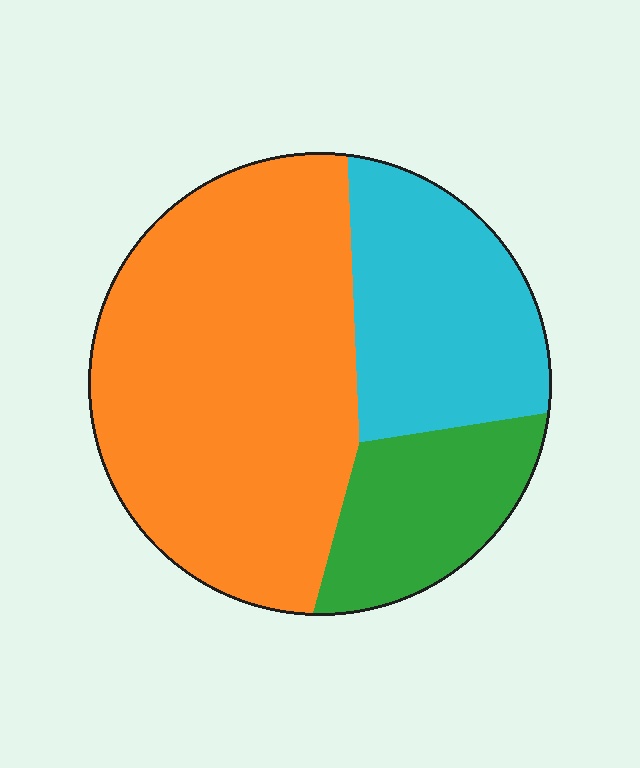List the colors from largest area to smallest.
From largest to smallest: orange, cyan, green.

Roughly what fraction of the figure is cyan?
Cyan takes up between a sixth and a third of the figure.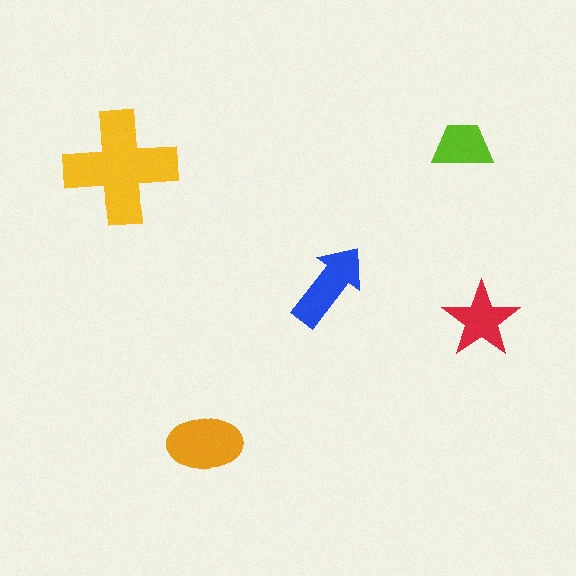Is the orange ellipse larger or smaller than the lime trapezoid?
Larger.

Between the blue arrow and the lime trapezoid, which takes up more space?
The blue arrow.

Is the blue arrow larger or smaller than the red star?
Larger.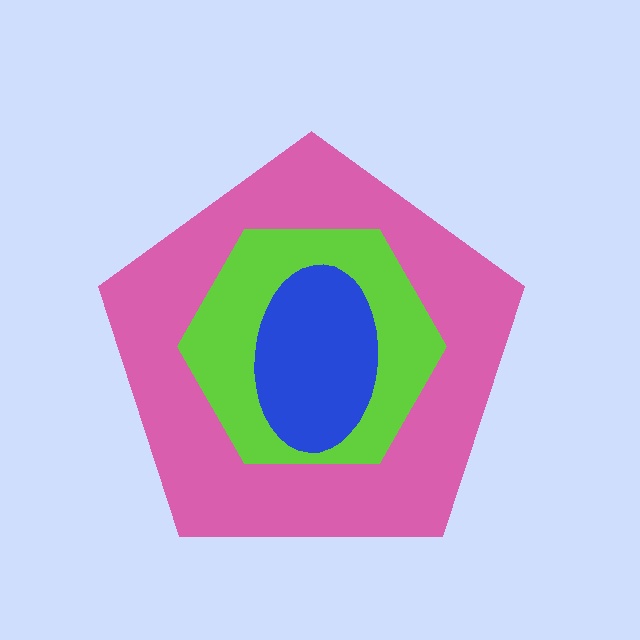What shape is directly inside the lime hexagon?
The blue ellipse.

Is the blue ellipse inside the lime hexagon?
Yes.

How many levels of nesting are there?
3.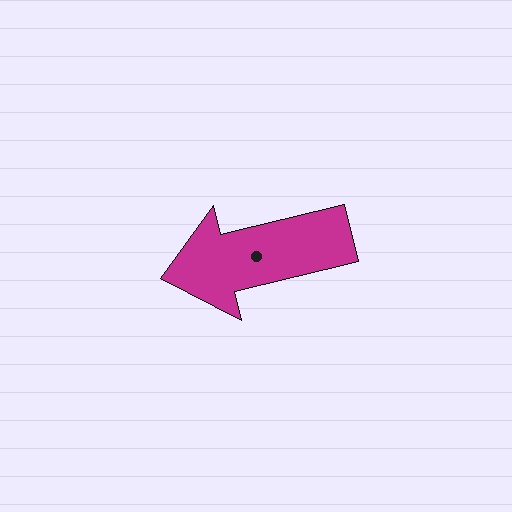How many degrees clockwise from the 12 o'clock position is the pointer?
Approximately 257 degrees.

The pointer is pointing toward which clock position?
Roughly 9 o'clock.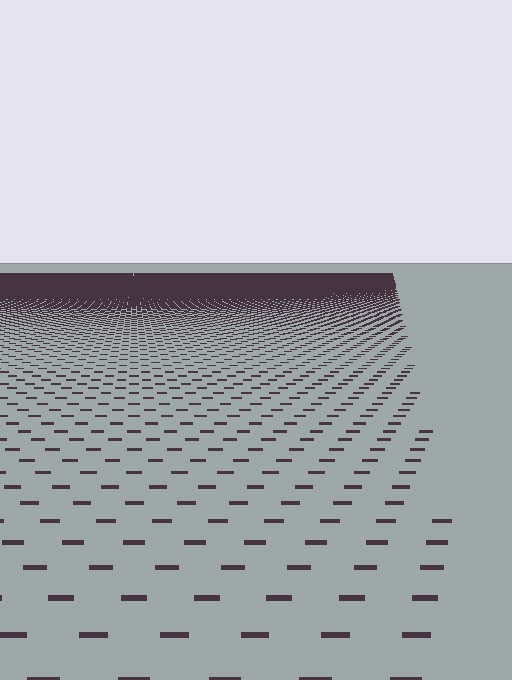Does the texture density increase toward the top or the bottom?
Density increases toward the top.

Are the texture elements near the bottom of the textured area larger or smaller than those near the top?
Larger. Near the bottom, elements are closer to the viewer and appear at a bigger on-screen size.